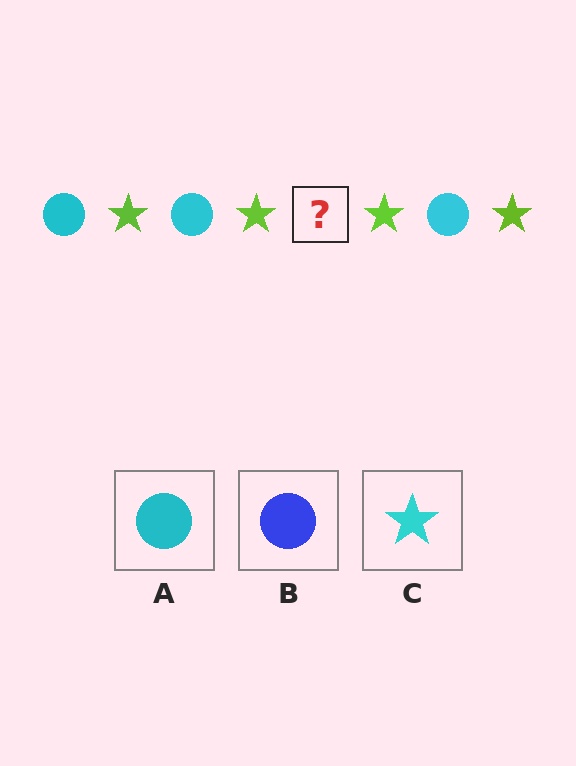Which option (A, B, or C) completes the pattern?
A.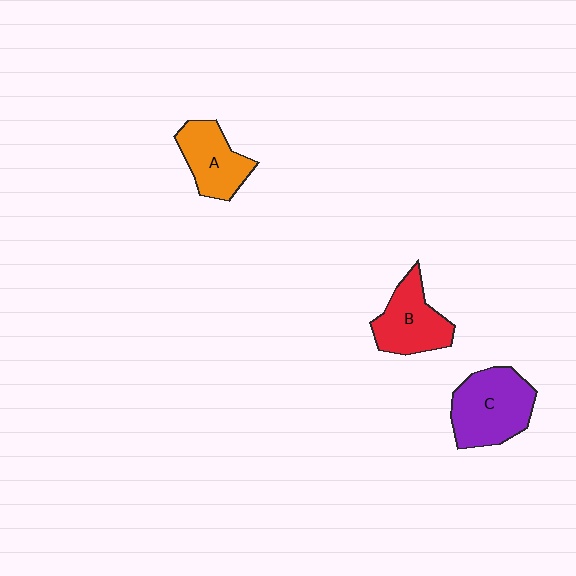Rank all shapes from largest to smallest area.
From largest to smallest: C (purple), B (red), A (orange).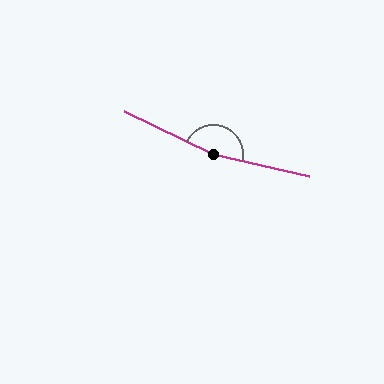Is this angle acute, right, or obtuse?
It is obtuse.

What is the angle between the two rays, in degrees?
Approximately 166 degrees.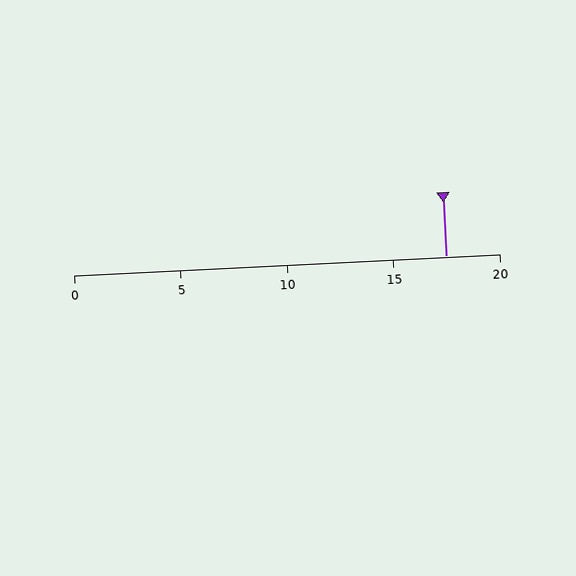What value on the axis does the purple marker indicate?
The marker indicates approximately 17.5.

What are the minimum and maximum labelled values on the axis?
The axis runs from 0 to 20.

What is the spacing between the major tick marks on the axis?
The major ticks are spaced 5 apart.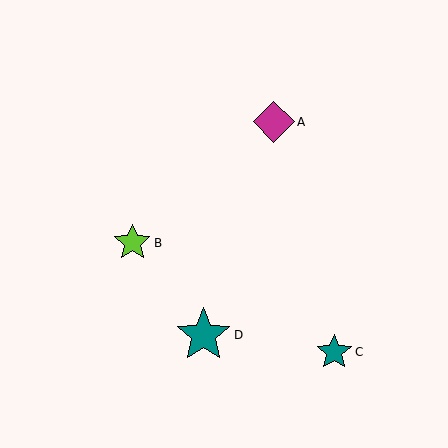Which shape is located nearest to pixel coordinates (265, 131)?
The magenta diamond (labeled A) at (274, 122) is nearest to that location.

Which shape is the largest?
The teal star (labeled D) is the largest.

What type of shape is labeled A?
Shape A is a magenta diamond.